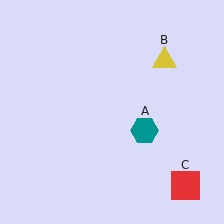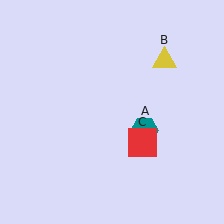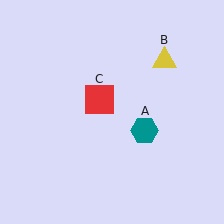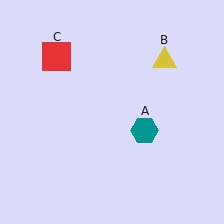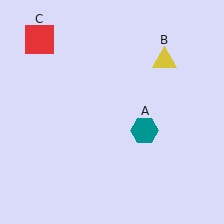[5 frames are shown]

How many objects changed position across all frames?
1 object changed position: red square (object C).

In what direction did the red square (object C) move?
The red square (object C) moved up and to the left.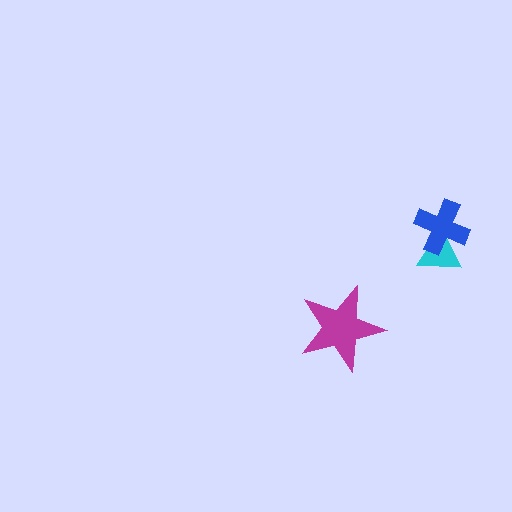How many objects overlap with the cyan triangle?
1 object overlaps with the cyan triangle.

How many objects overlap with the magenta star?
0 objects overlap with the magenta star.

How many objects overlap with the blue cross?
1 object overlaps with the blue cross.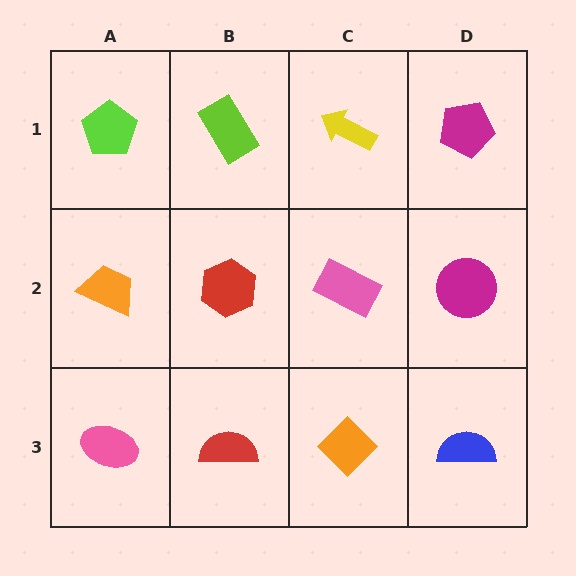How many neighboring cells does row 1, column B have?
3.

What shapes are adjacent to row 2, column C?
A yellow arrow (row 1, column C), an orange diamond (row 3, column C), a red hexagon (row 2, column B), a magenta circle (row 2, column D).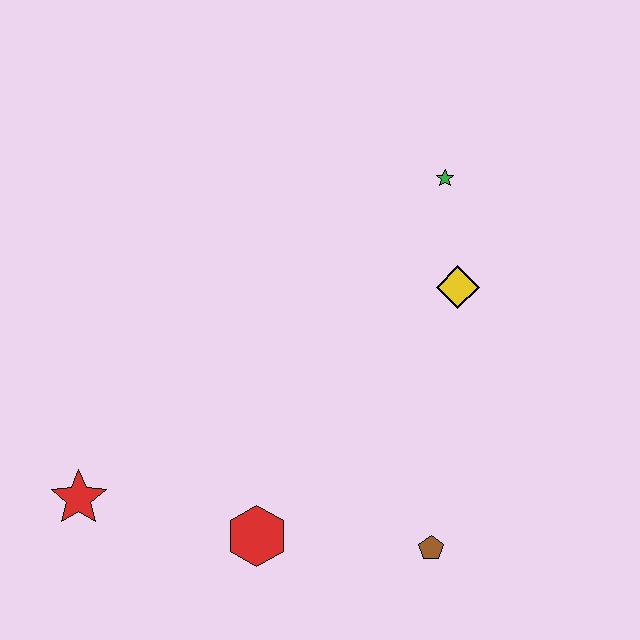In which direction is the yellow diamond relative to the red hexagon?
The yellow diamond is above the red hexagon.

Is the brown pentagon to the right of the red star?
Yes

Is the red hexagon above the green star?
No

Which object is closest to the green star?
The yellow diamond is closest to the green star.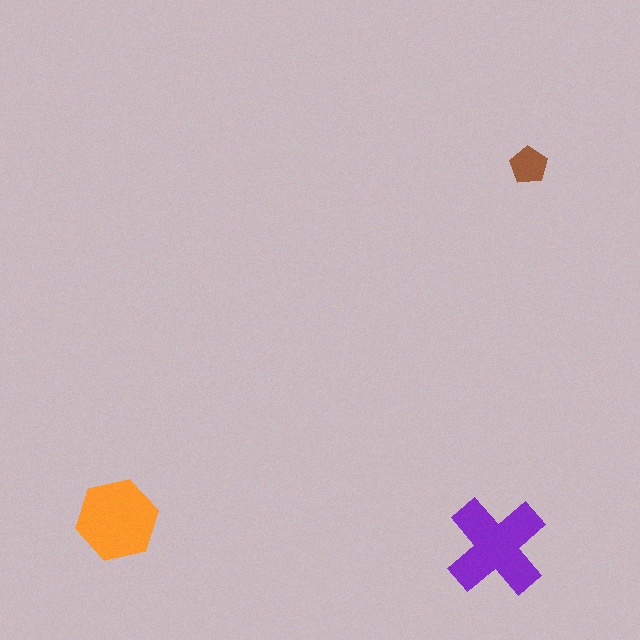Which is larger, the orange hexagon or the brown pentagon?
The orange hexagon.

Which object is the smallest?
The brown pentagon.